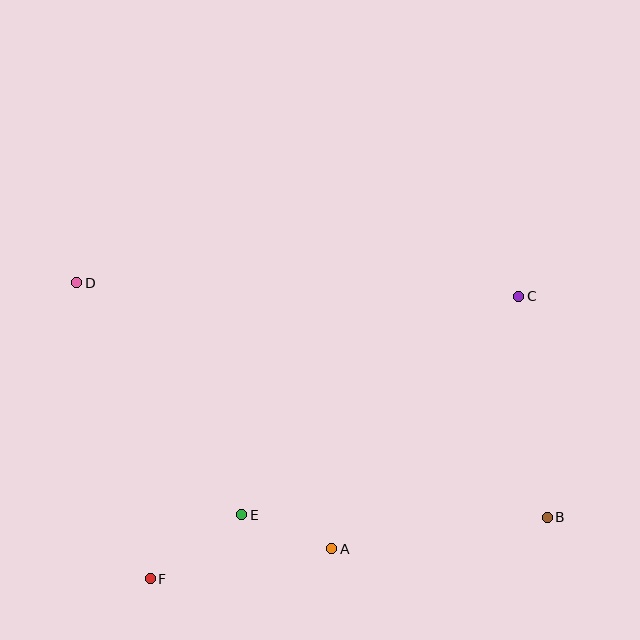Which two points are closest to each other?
Points A and E are closest to each other.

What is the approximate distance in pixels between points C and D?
The distance between C and D is approximately 442 pixels.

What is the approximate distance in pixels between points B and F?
The distance between B and F is approximately 402 pixels.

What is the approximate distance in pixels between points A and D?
The distance between A and D is approximately 369 pixels.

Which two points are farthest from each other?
Points B and D are farthest from each other.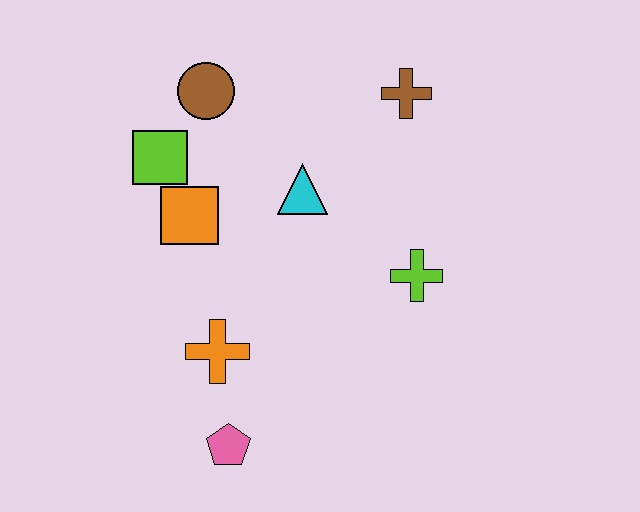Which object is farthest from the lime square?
The pink pentagon is farthest from the lime square.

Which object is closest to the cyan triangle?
The orange square is closest to the cyan triangle.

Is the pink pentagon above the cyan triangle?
No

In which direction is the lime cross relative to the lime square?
The lime cross is to the right of the lime square.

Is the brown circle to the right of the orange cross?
No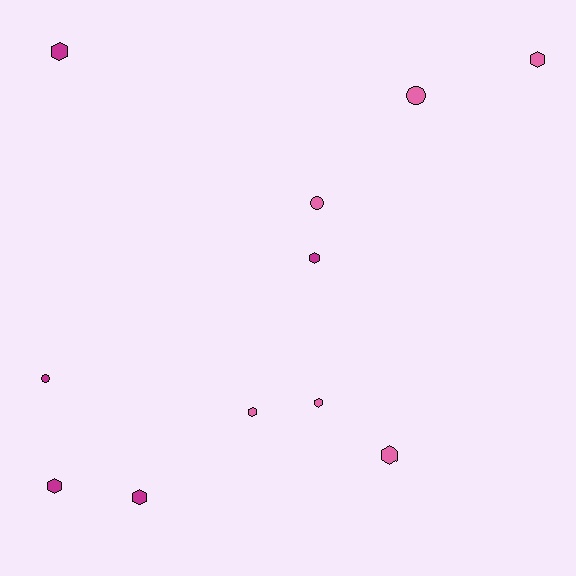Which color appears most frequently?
Pink, with 6 objects.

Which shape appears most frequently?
Hexagon, with 8 objects.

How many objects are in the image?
There are 11 objects.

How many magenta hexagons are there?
There are 4 magenta hexagons.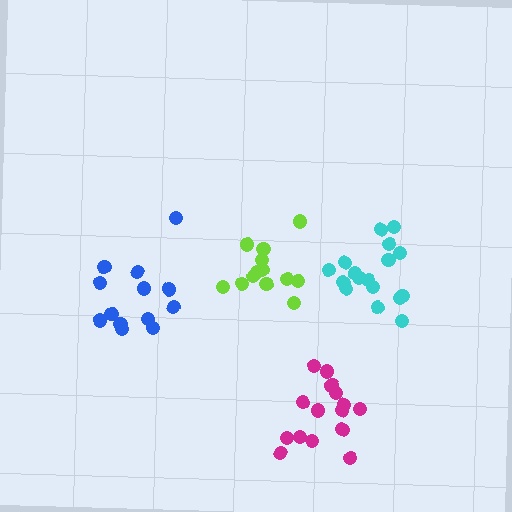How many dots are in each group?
Group 1: 13 dots, Group 2: 13 dots, Group 3: 15 dots, Group 4: 17 dots (58 total).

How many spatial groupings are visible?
There are 4 spatial groupings.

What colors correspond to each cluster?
The clusters are colored: lime, blue, magenta, cyan.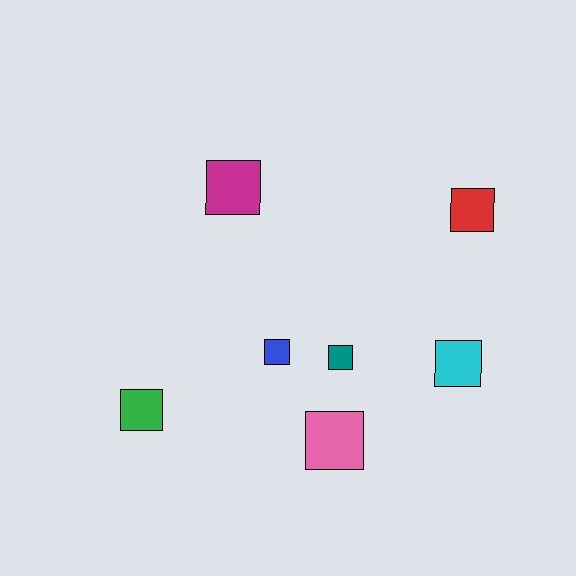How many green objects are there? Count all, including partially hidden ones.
There is 1 green object.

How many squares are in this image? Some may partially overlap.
There are 7 squares.